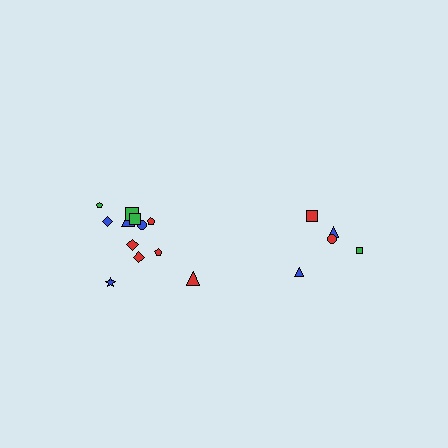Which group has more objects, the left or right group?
The left group.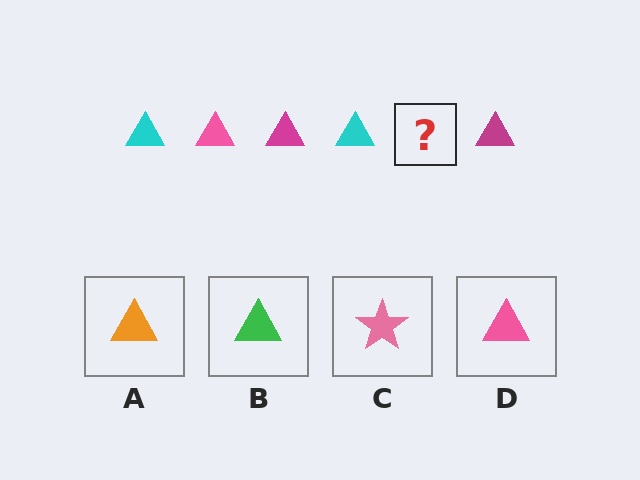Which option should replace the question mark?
Option D.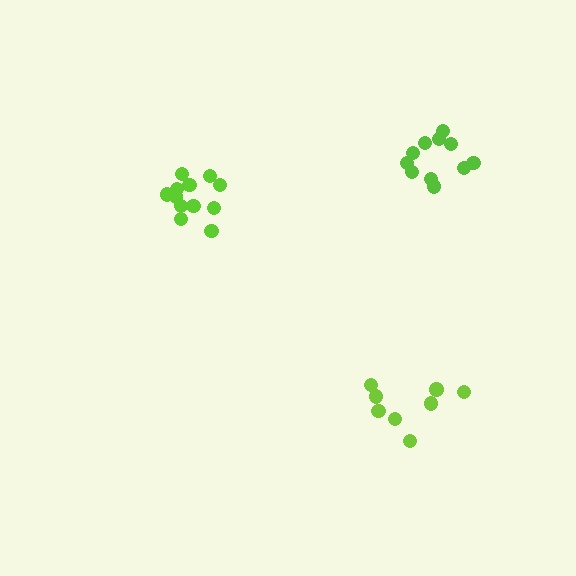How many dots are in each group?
Group 1: 8 dots, Group 2: 12 dots, Group 3: 11 dots (31 total).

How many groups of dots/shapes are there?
There are 3 groups.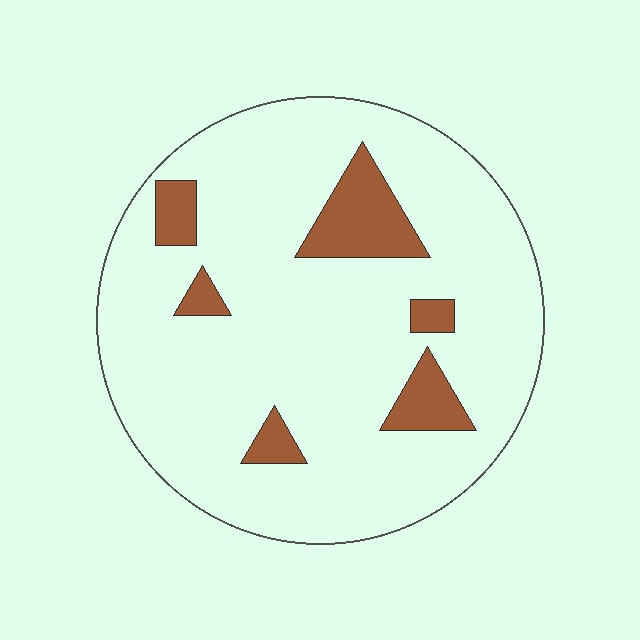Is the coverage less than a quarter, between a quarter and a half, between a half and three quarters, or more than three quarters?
Less than a quarter.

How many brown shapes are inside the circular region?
6.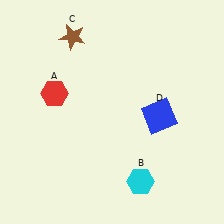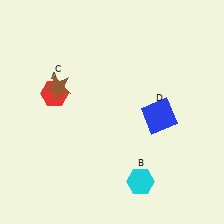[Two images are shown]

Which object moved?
The brown star (C) moved down.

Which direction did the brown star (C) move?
The brown star (C) moved down.